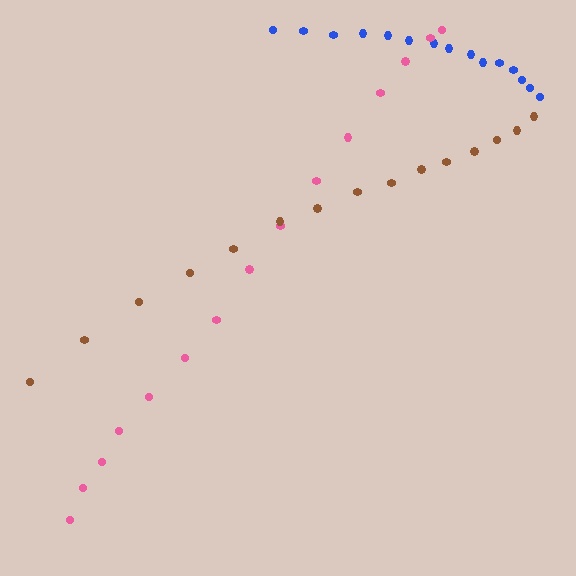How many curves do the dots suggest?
There are 3 distinct paths.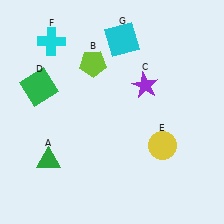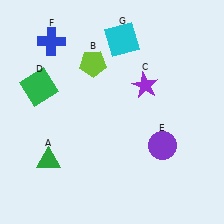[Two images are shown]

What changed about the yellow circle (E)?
In Image 1, E is yellow. In Image 2, it changed to purple.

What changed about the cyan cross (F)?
In Image 1, F is cyan. In Image 2, it changed to blue.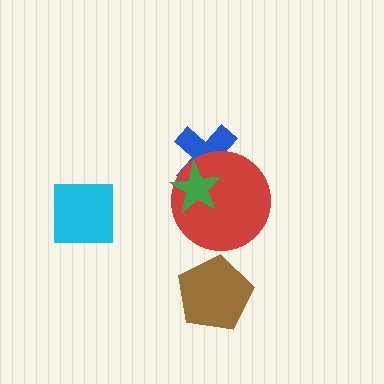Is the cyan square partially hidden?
No, no other shape covers it.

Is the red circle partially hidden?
Yes, it is partially covered by another shape.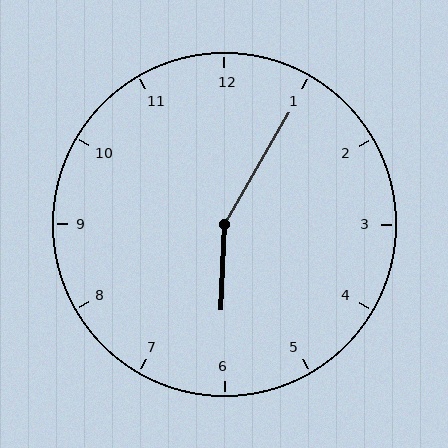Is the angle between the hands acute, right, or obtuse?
It is obtuse.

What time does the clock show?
6:05.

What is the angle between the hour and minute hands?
Approximately 152 degrees.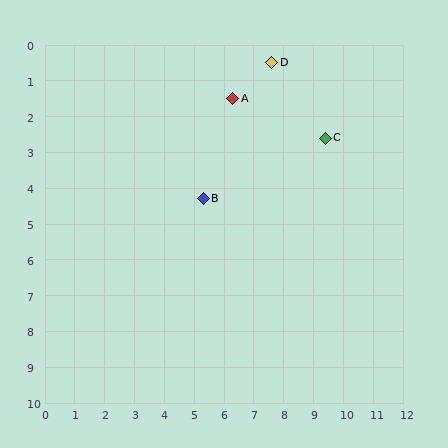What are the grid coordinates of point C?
Point C is at approximately (9.4, 2.6).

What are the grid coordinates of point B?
Point B is at approximately (5.3, 4.3).